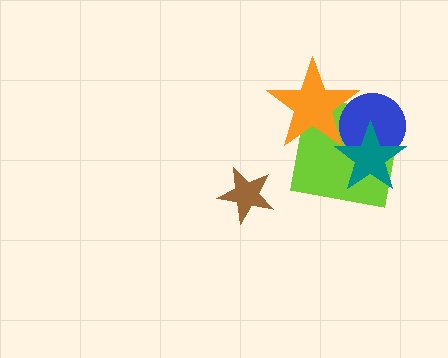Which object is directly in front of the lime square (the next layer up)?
The blue circle is directly in front of the lime square.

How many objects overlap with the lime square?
3 objects overlap with the lime square.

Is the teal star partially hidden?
Yes, it is partially covered by another shape.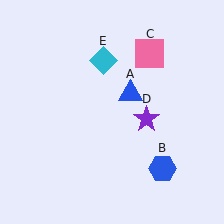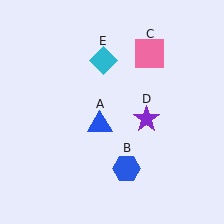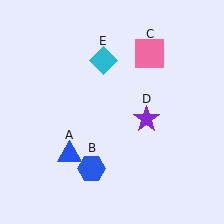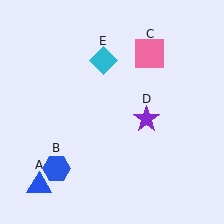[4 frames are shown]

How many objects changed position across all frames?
2 objects changed position: blue triangle (object A), blue hexagon (object B).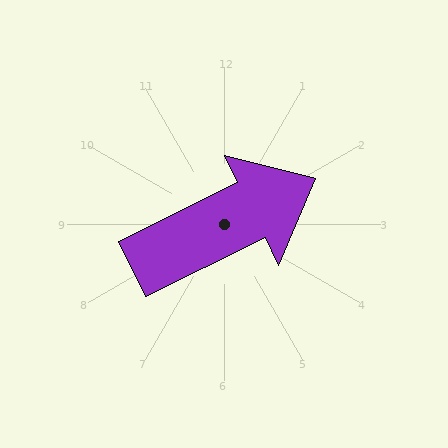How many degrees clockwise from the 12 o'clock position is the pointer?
Approximately 64 degrees.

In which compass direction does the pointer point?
Northeast.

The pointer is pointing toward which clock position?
Roughly 2 o'clock.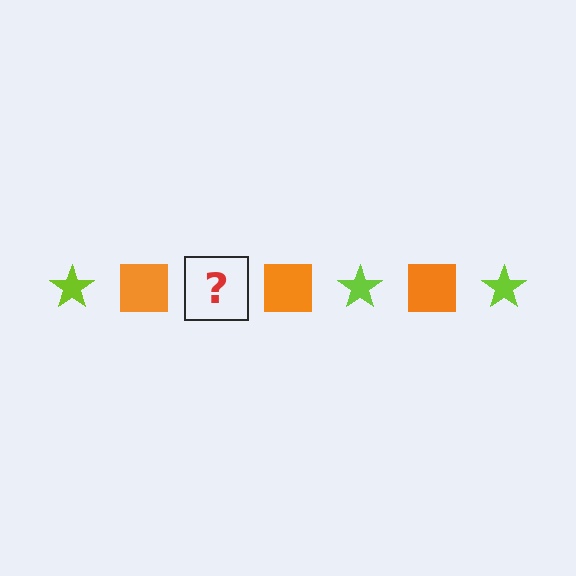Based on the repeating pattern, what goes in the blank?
The blank should be a lime star.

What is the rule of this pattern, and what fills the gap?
The rule is that the pattern alternates between lime star and orange square. The gap should be filled with a lime star.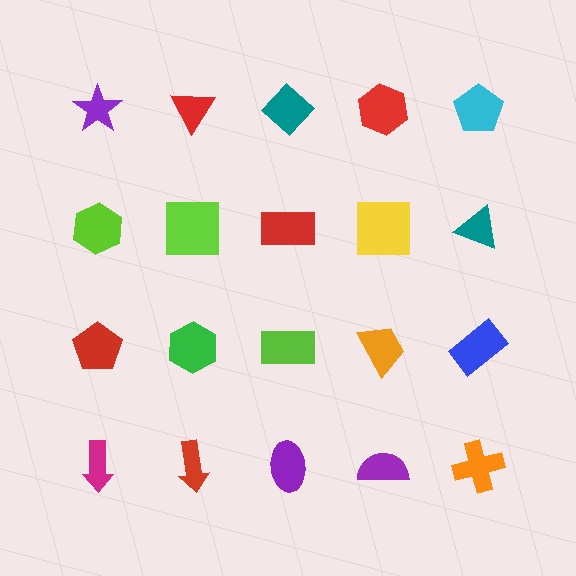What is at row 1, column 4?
A red hexagon.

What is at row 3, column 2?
A green hexagon.